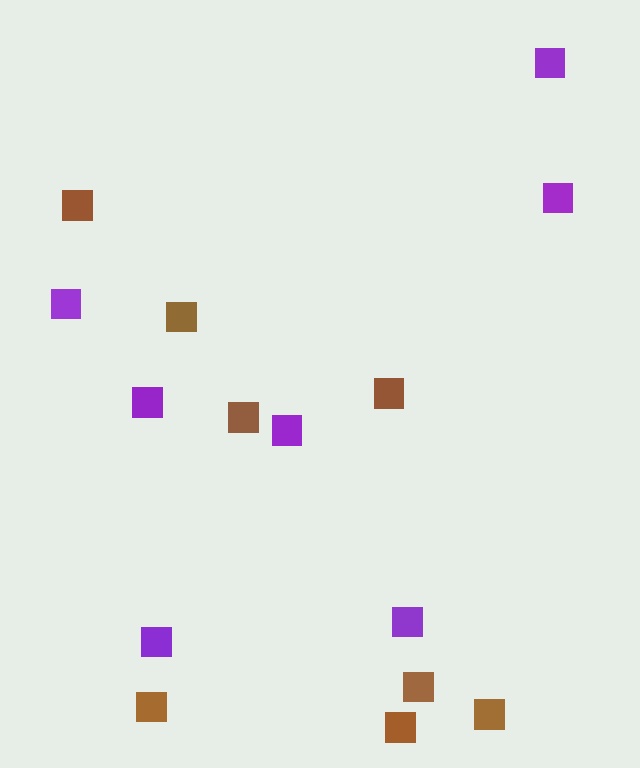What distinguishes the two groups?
There are 2 groups: one group of purple squares (7) and one group of brown squares (8).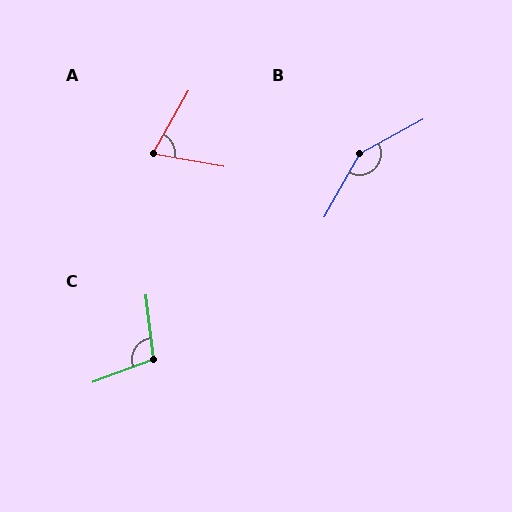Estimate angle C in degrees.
Approximately 104 degrees.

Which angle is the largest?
B, at approximately 147 degrees.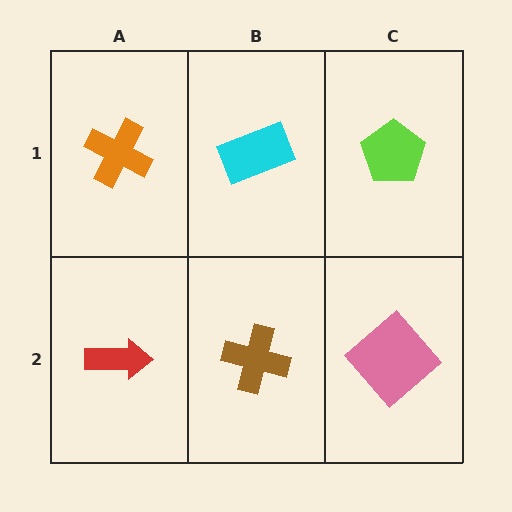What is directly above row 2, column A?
An orange cross.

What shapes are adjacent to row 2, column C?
A lime pentagon (row 1, column C), a brown cross (row 2, column B).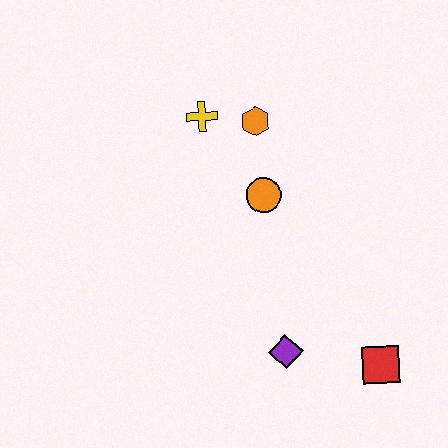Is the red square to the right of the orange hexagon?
Yes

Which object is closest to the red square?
The purple diamond is closest to the red square.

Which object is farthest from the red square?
The yellow cross is farthest from the red square.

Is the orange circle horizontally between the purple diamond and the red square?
No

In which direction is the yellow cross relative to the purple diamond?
The yellow cross is above the purple diamond.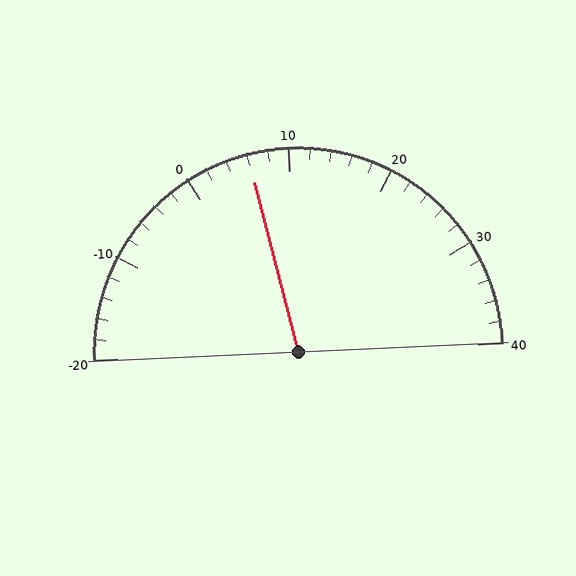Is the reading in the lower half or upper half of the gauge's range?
The reading is in the lower half of the range (-20 to 40).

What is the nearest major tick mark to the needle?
The nearest major tick mark is 10.